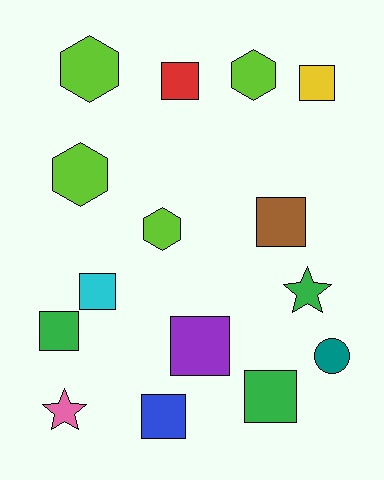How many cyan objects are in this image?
There is 1 cyan object.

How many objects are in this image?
There are 15 objects.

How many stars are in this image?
There are 2 stars.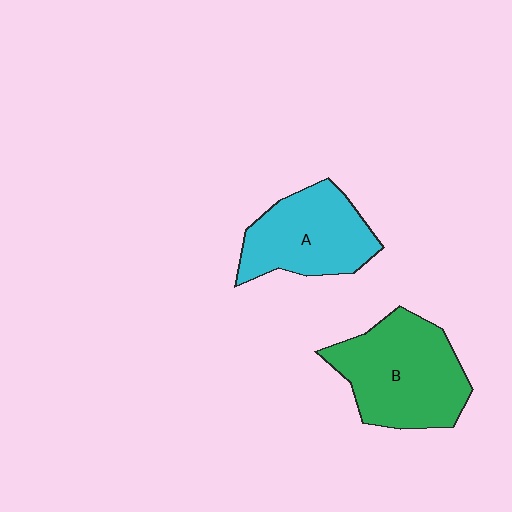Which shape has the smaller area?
Shape A (cyan).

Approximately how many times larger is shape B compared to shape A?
Approximately 1.2 times.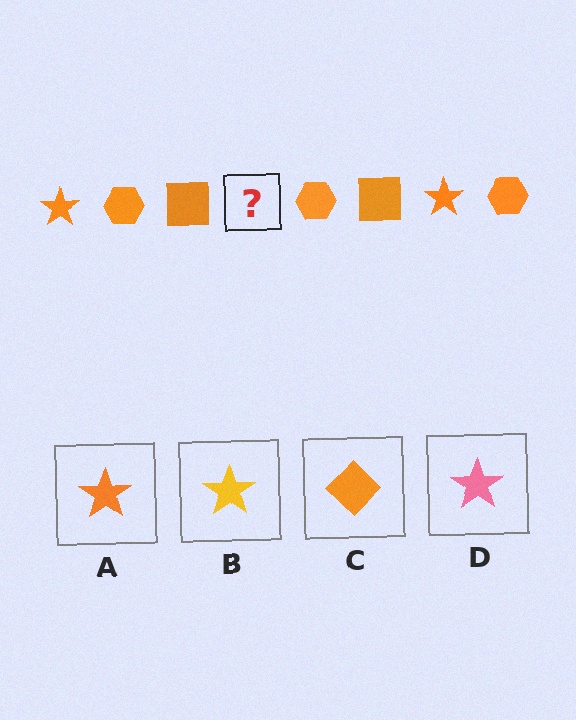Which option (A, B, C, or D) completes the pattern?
A.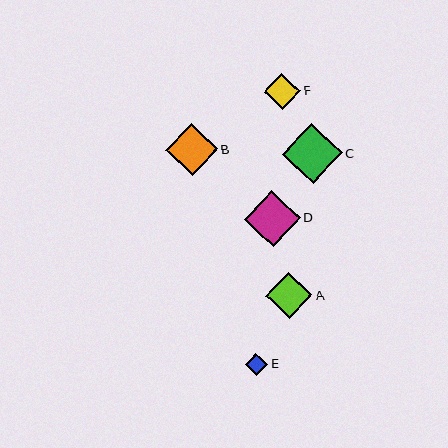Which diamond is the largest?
Diamond C is the largest with a size of approximately 60 pixels.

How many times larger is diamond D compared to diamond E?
Diamond D is approximately 2.5 times the size of diamond E.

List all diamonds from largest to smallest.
From largest to smallest: C, D, B, A, F, E.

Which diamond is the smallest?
Diamond E is the smallest with a size of approximately 22 pixels.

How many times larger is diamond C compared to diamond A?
Diamond C is approximately 1.3 times the size of diamond A.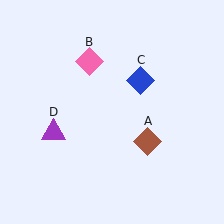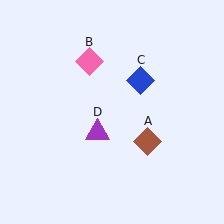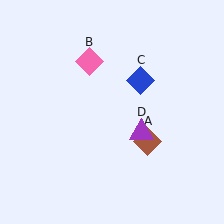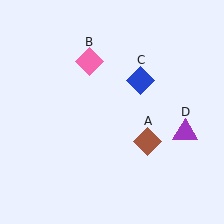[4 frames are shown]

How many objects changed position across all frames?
1 object changed position: purple triangle (object D).